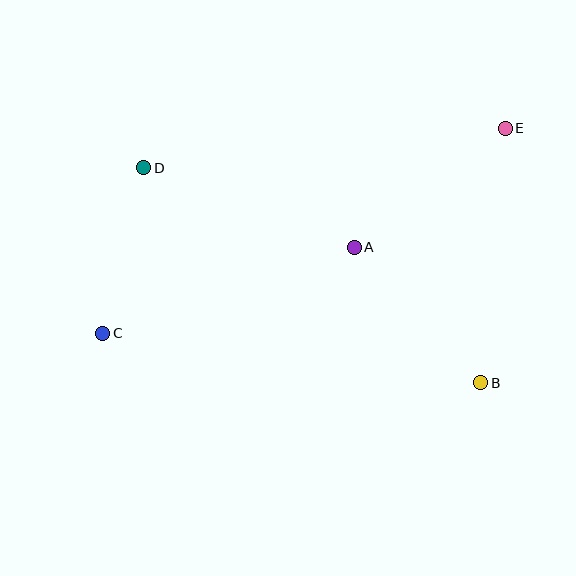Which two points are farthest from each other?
Points C and E are farthest from each other.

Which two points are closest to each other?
Points C and D are closest to each other.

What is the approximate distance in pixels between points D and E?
The distance between D and E is approximately 364 pixels.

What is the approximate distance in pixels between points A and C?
The distance between A and C is approximately 266 pixels.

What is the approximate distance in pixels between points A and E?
The distance between A and E is approximately 192 pixels.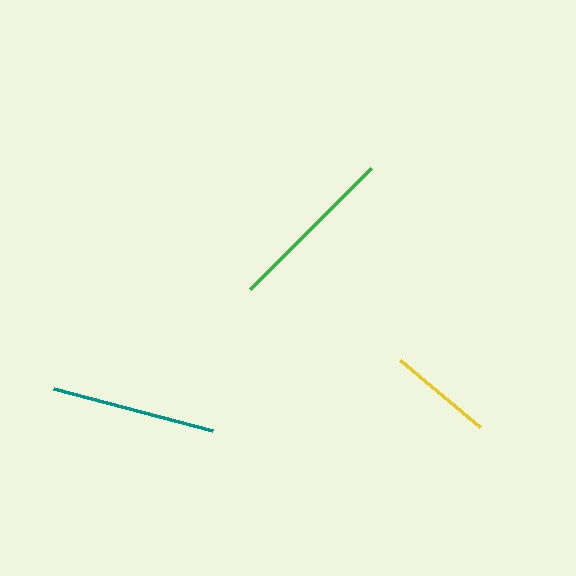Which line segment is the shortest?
The yellow line is the shortest at approximately 104 pixels.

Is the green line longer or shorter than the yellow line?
The green line is longer than the yellow line.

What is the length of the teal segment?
The teal segment is approximately 164 pixels long.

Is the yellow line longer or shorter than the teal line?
The teal line is longer than the yellow line.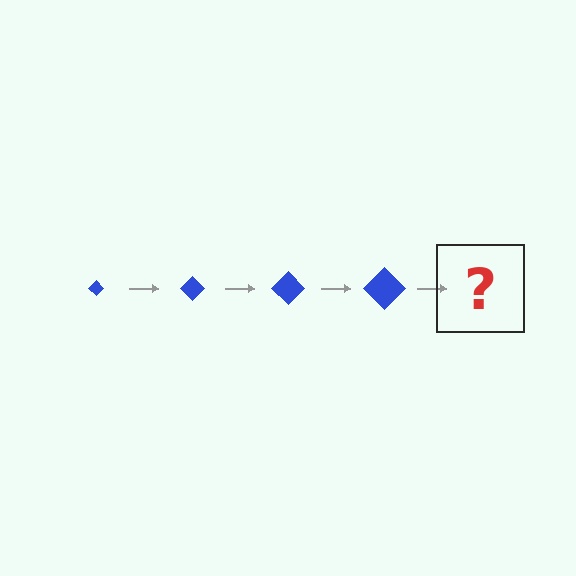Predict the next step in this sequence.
The next step is a blue diamond, larger than the previous one.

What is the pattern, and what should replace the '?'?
The pattern is that the diamond gets progressively larger each step. The '?' should be a blue diamond, larger than the previous one.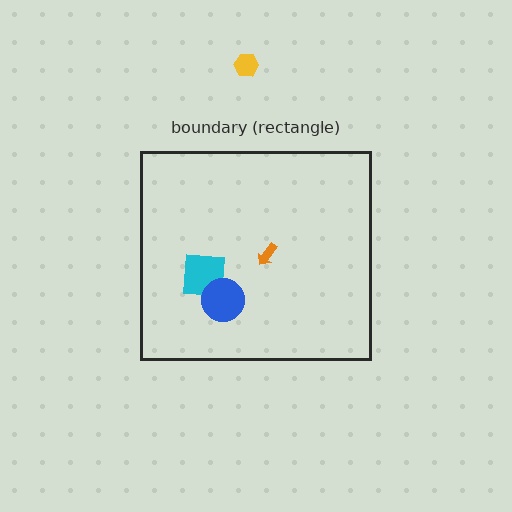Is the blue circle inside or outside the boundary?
Inside.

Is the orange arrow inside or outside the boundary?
Inside.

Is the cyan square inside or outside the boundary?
Inside.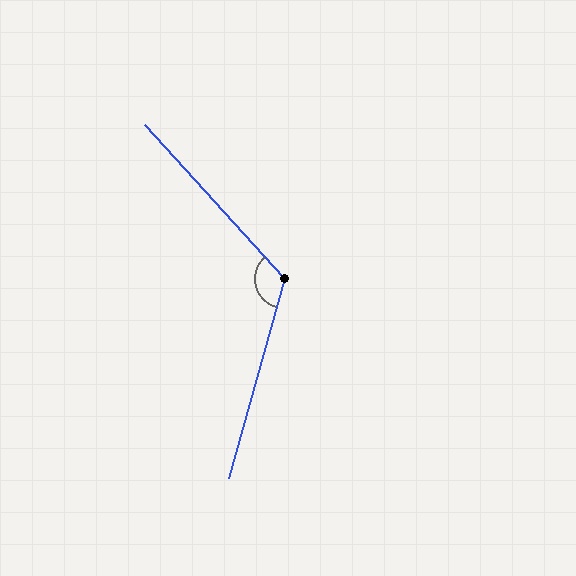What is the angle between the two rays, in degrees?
Approximately 122 degrees.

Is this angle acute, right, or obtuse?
It is obtuse.